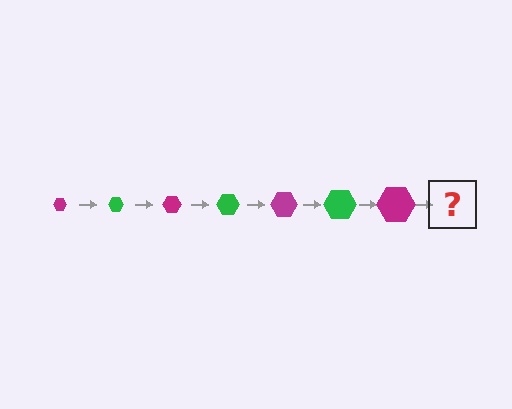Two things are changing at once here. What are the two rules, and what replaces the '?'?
The two rules are that the hexagon grows larger each step and the color cycles through magenta and green. The '?' should be a green hexagon, larger than the previous one.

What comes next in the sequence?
The next element should be a green hexagon, larger than the previous one.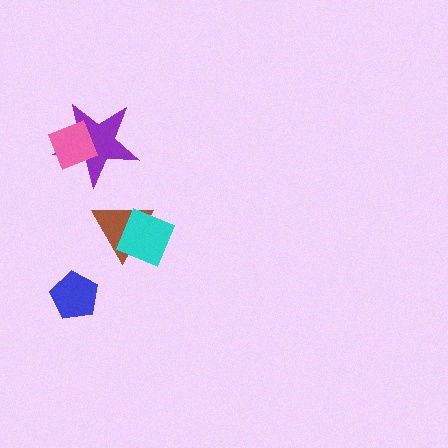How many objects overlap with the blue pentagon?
0 objects overlap with the blue pentagon.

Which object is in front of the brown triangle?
The cyan diamond is in front of the brown triangle.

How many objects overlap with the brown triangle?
1 object overlaps with the brown triangle.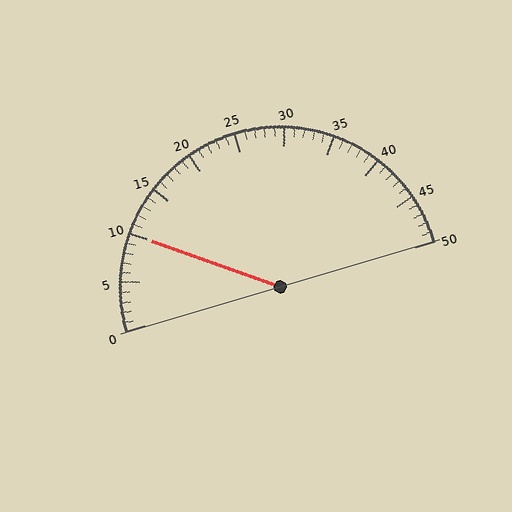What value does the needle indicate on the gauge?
The needle indicates approximately 10.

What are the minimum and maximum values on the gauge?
The gauge ranges from 0 to 50.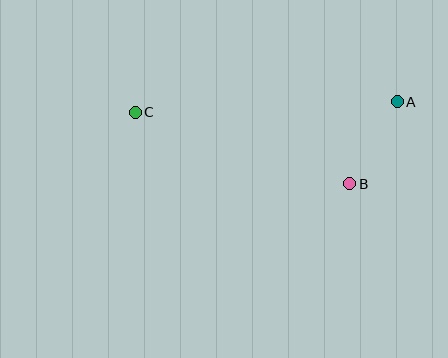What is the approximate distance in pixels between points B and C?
The distance between B and C is approximately 226 pixels.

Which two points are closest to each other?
Points A and B are closest to each other.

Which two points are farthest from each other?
Points A and C are farthest from each other.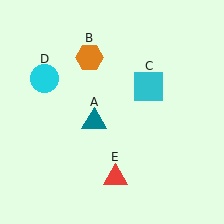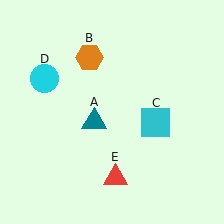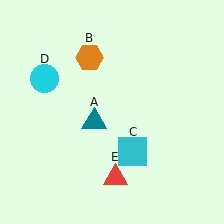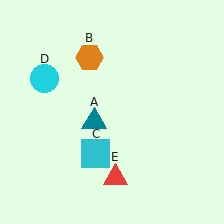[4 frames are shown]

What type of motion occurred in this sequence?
The cyan square (object C) rotated clockwise around the center of the scene.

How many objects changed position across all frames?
1 object changed position: cyan square (object C).